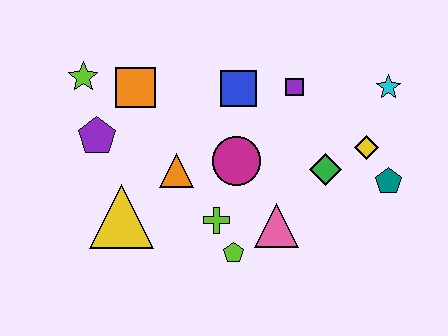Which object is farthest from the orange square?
The teal pentagon is farthest from the orange square.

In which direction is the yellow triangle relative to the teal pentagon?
The yellow triangle is to the left of the teal pentagon.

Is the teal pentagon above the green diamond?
No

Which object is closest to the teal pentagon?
The yellow diamond is closest to the teal pentagon.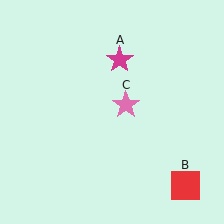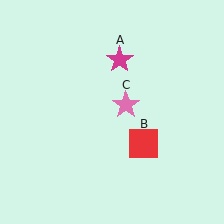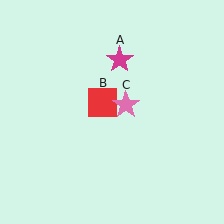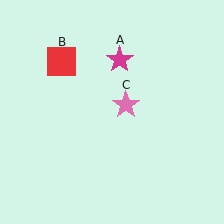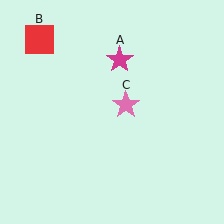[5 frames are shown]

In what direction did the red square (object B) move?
The red square (object B) moved up and to the left.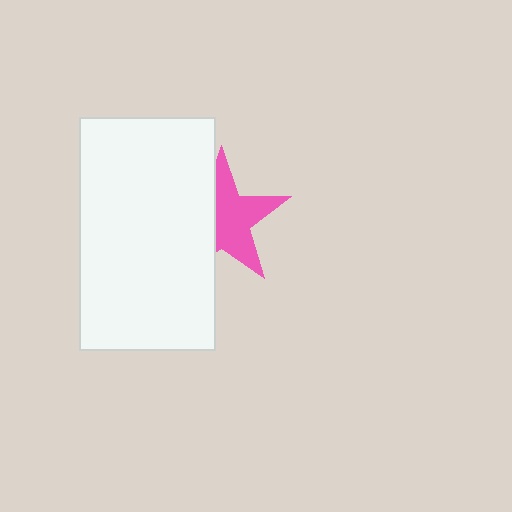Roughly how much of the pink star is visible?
About half of it is visible (roughly 59%).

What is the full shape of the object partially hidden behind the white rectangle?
The partially hidden object is a pink star.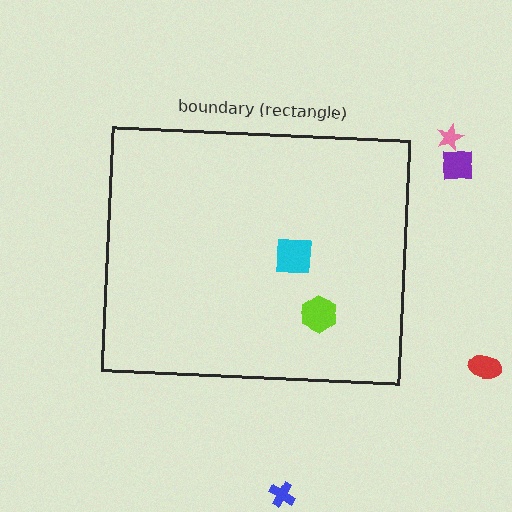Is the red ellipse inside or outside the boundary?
Outside.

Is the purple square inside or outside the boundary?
Outside.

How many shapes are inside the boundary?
2 inside, 4 outside.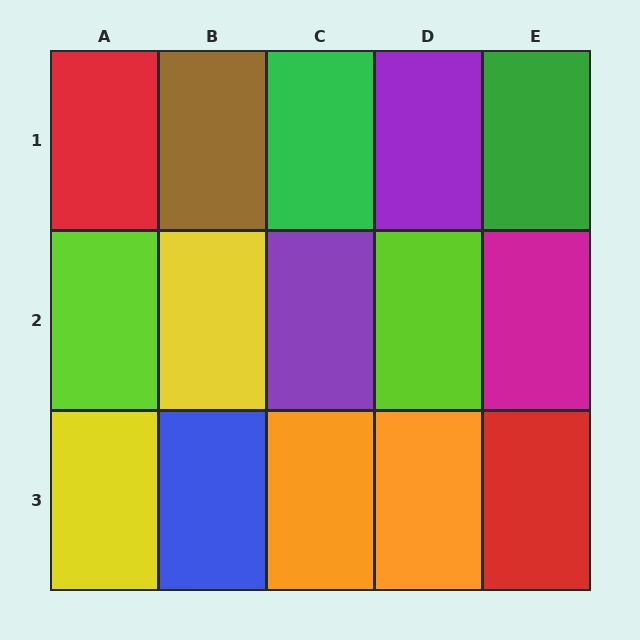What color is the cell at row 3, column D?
Orange.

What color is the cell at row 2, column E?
Magenta.